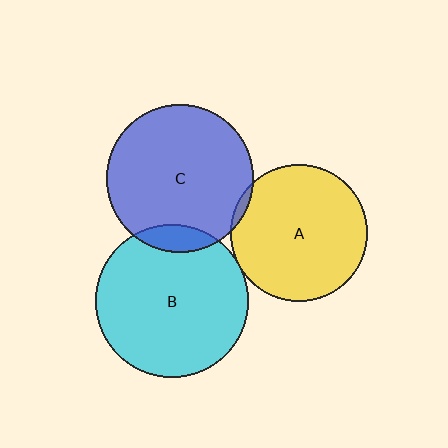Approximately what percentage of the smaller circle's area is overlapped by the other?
Approximately 5%.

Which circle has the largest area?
Circle B (cyan).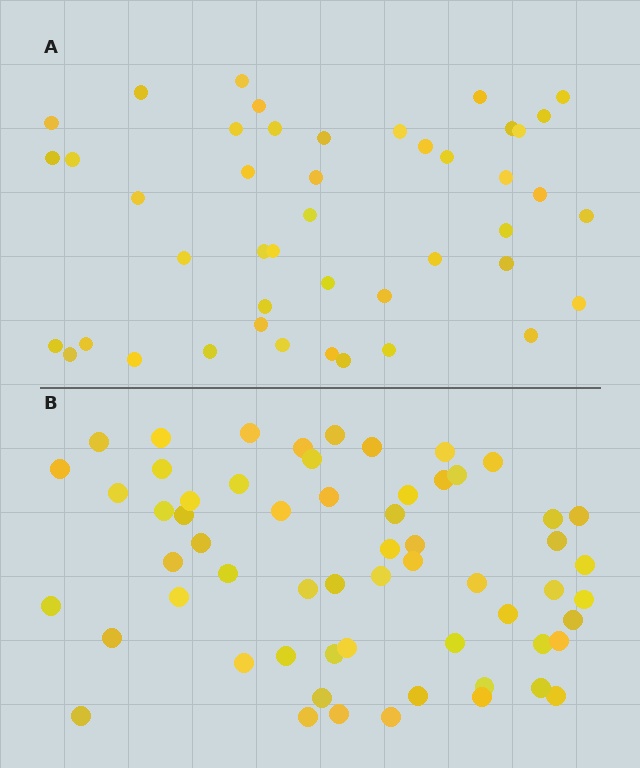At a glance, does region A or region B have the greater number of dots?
Region B (the bottom region) has more dots.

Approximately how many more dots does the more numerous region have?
Region B has approximately 15 more dots than region A.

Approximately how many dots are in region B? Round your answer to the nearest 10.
About 60 dots.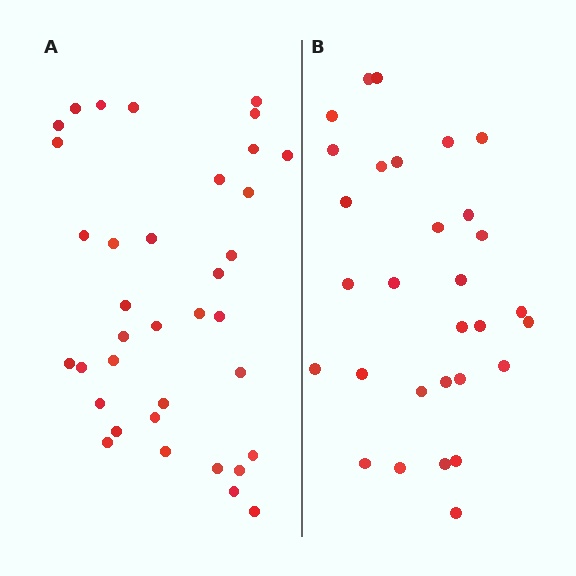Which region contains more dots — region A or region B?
Region A (the left region) has more dots.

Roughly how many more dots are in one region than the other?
Region A has about 6 more dots than region B.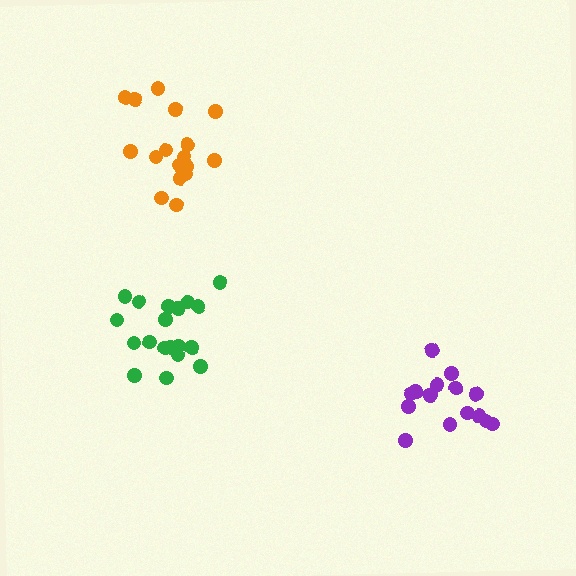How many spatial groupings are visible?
There are 3 spatial groupings.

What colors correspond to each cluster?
The clusters are colored: green, orange, purple.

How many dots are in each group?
Group 1: 19 dots, Group 2: 19 dots, Group 3: 15 dots (53 total).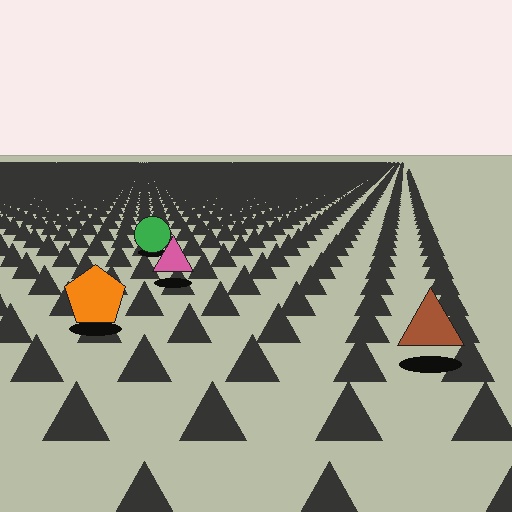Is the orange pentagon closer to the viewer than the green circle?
Yes. The orange pentagon is closer — you can tell from the texture gradient: the ground texture is coarser near it.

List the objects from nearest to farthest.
From nearest to farthest: the brown triangle, the orange pentagon, the pink triangle, the green circle.